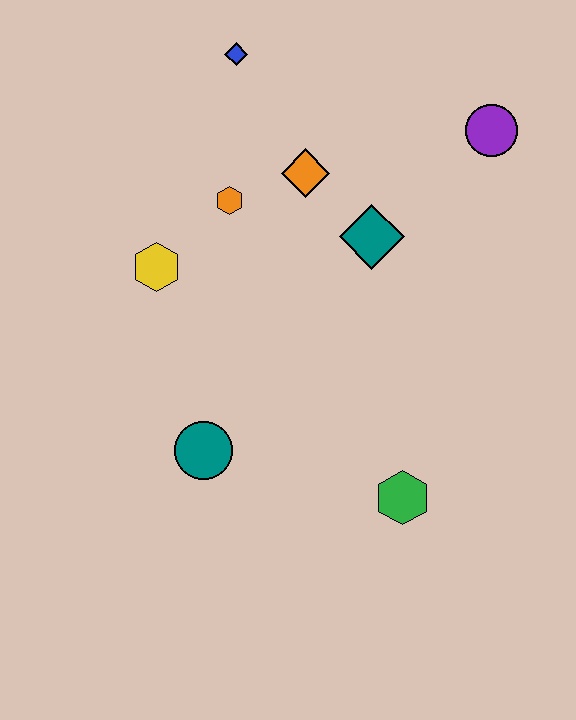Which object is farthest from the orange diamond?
The green hexagon is farthest from the orange diamond.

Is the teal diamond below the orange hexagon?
Yes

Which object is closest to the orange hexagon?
The orange diamond is closest to the orange hexagon.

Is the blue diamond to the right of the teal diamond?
No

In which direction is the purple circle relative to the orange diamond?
The purple circle is to the right of the orange diamond.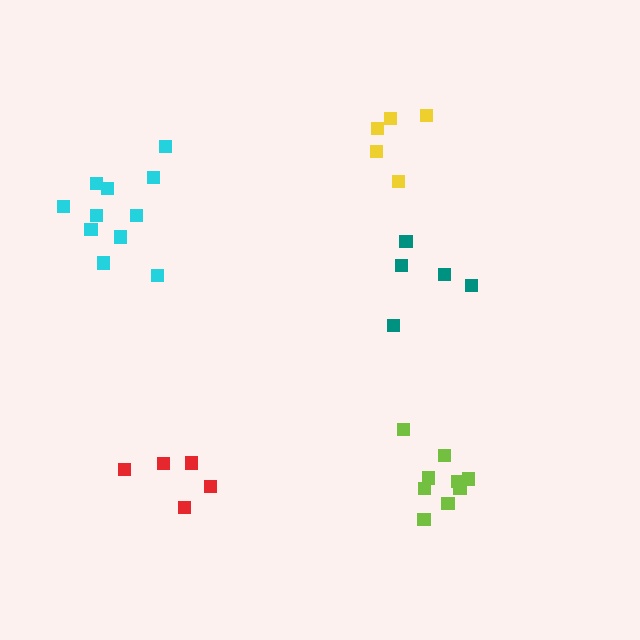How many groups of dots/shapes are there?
There are 5 groups.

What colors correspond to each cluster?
The clusters are colored: red, lime, teal, yellow, cyan.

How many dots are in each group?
Group 1: 5 dots, Group 2: 9 dots, Group 3: 5 dots, Group 4: 5 dots, Group 5: 11 dots (35 total).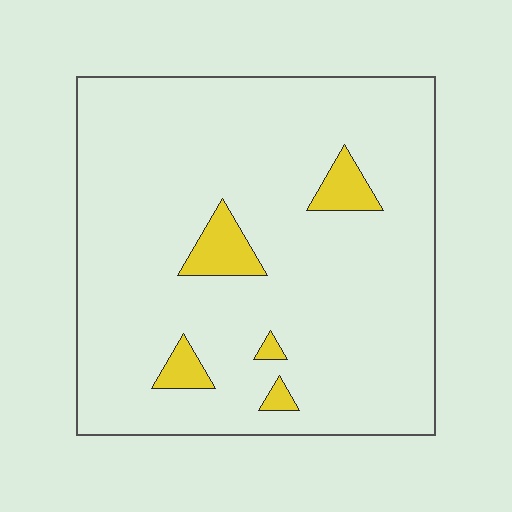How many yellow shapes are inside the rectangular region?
5.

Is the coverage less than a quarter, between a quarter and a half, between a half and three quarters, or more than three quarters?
Less than a quarter.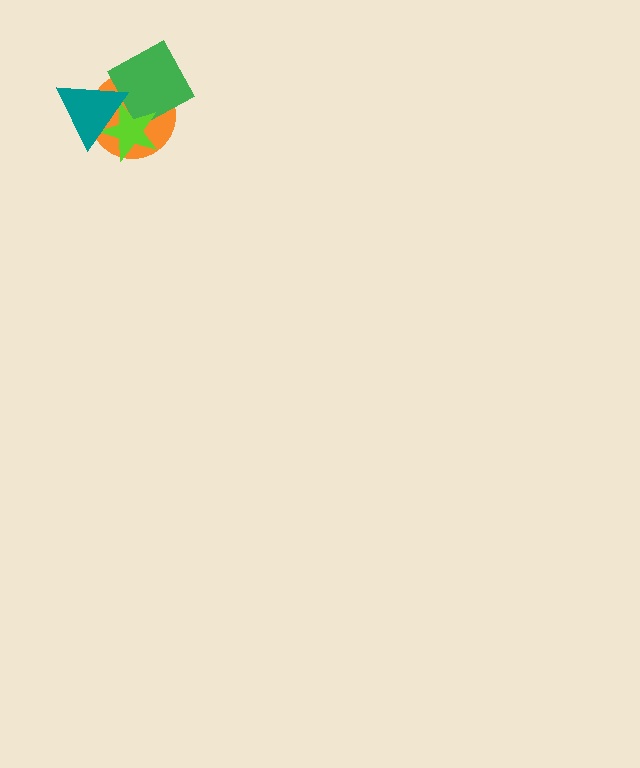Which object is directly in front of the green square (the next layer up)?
The lime star is directly in front of the green square.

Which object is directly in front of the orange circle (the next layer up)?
The green square is directly in front of the orange circle.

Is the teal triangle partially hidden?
No, no other shape covers it.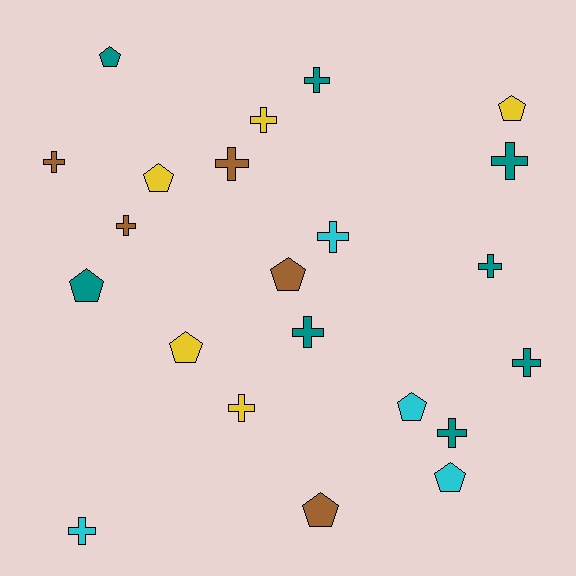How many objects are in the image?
There are 22 objects.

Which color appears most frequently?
Teal, with 8 objects.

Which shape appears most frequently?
Cross, with 13 objects.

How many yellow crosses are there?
There are 2 yellow crosses.